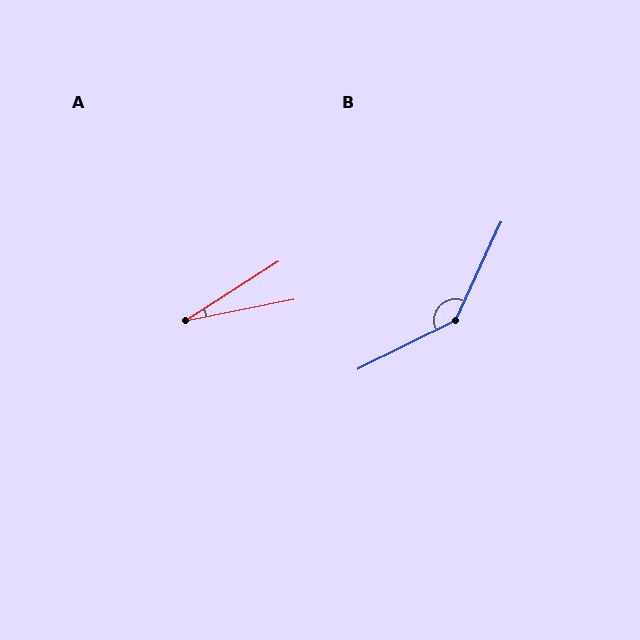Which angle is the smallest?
A, at approximately 22 degrees.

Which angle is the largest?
B, at approximately 141 degrees.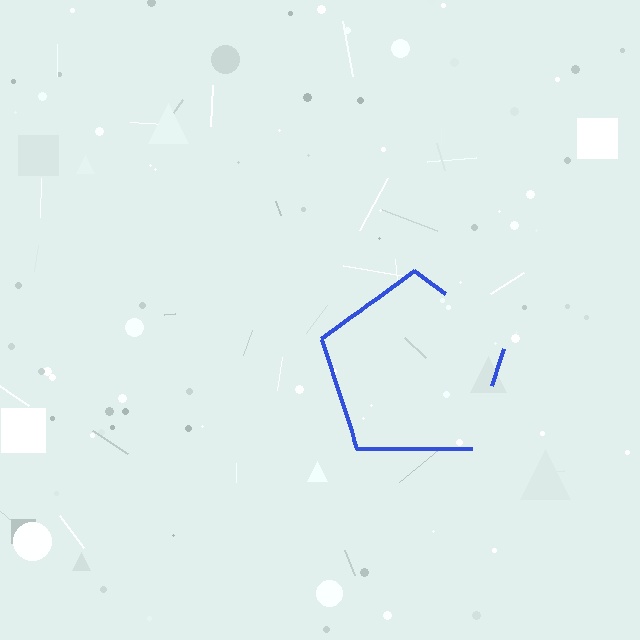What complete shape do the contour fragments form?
The contour fragments form a pentagon.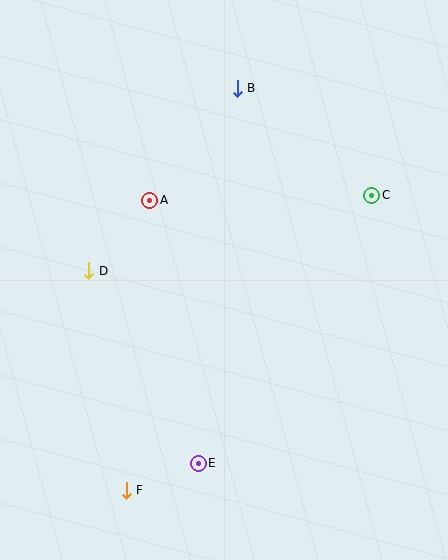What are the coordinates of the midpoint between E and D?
The midpoint between E and D is at (144, 367).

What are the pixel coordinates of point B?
Point B is at (237, 88).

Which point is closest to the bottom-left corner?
Point F is closest to the bottom-left corner.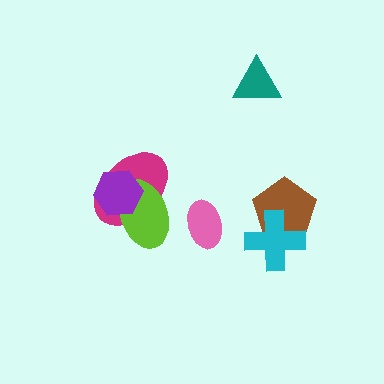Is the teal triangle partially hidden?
No, no other shape covers it.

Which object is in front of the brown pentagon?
The cyan cross is in front of the brown pentagon.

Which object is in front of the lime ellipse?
The purple hexagon is in front of the lime ellipse.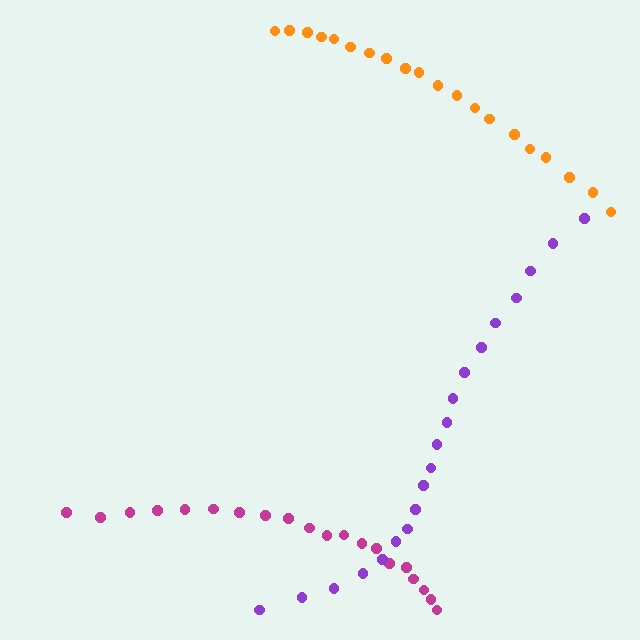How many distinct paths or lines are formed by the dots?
There are 3 distinct paths.